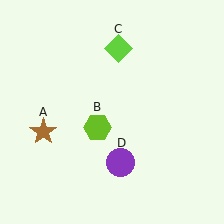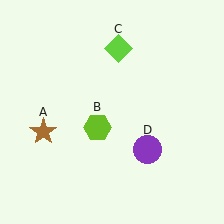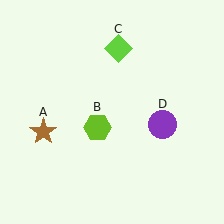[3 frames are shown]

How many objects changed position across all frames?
1 object changed position: purple circle (object D).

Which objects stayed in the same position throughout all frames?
Brown star (object A) and lime hexagon (object B) and lime diamond (object C) remained stationary.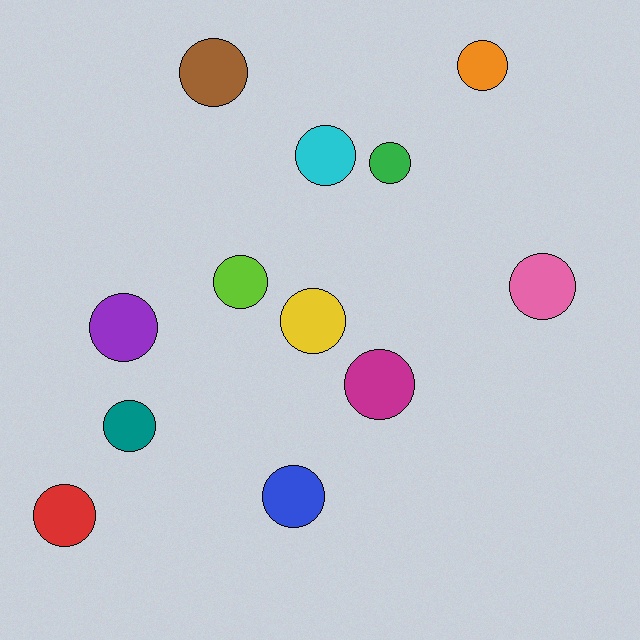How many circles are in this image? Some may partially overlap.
There are 12 circles.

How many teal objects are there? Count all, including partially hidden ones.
There is 1 teal object.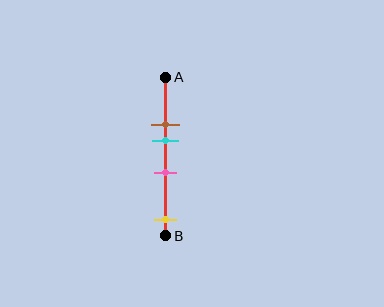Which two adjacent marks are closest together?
The brown and cyan marks are the closest adjacent pair.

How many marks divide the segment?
There are 4 marks dividing the segment.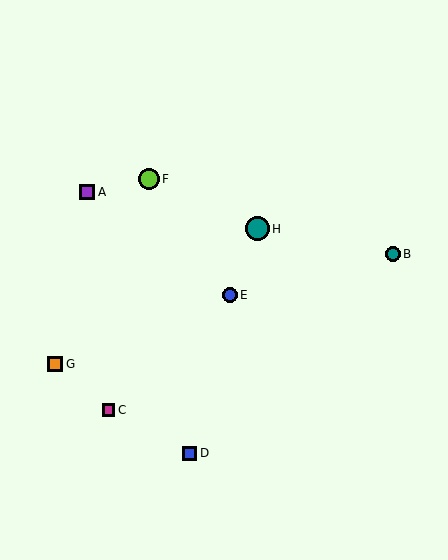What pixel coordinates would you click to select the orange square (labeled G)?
Click at (55, 364) to select the orange square G.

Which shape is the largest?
The teal circle (labeled H) is the largest.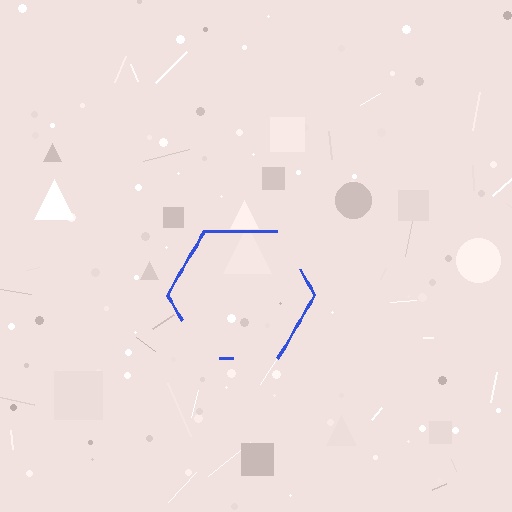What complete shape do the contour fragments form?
The contour fragments form a hexagon.